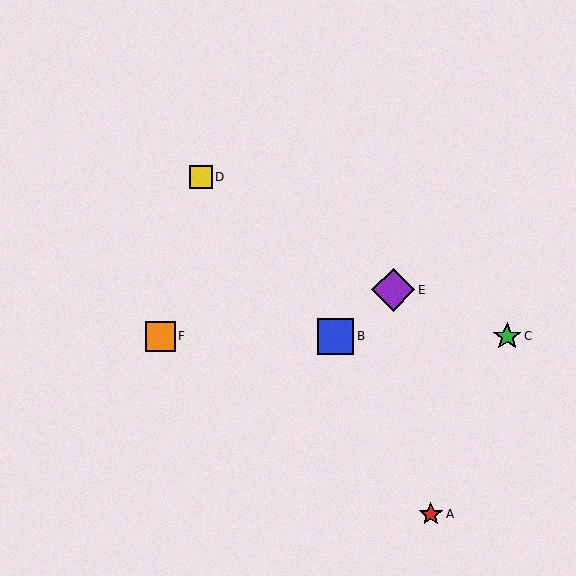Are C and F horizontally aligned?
Yes, both are at y≈336.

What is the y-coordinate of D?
Object D is at y≈177.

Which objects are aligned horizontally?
Objects B, C, F are aligned horizontally.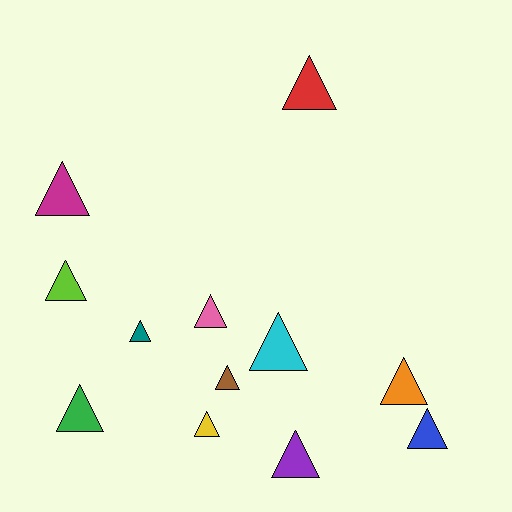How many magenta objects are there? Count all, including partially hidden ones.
There is 1 magenta object.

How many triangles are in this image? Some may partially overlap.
There are 12 triangles.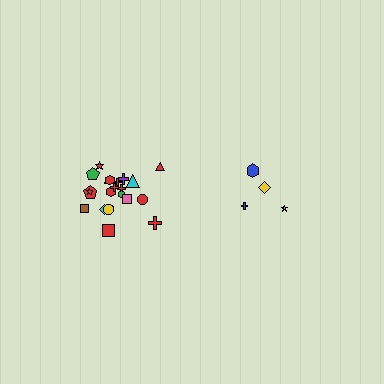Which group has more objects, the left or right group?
The left group.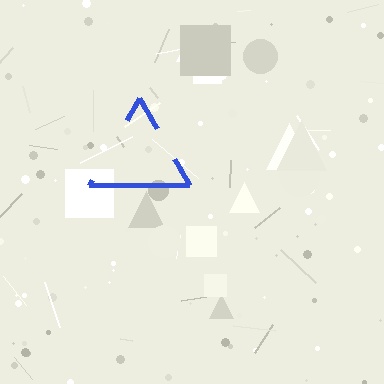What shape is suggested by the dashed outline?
The dashed outline suggests a triangle.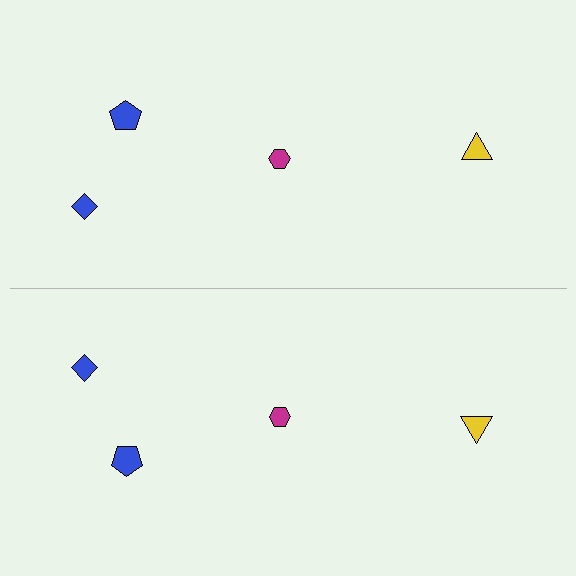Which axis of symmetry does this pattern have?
The pattern has a horizontal axis of symmetry running through the center of the image.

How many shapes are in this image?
There are 8 shapes in this image.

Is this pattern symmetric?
Yes, this pattern has bilateral (reflection) symmetry.